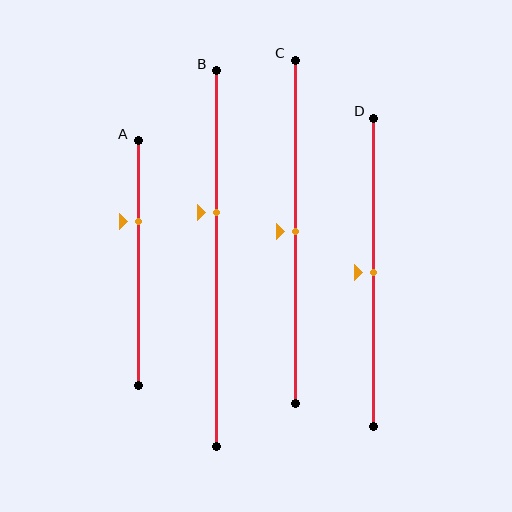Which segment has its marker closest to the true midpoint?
Segment C has its marker closest to the true midpoint.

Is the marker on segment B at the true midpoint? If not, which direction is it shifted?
No, the marker on segment B is shifted upward by about 12% of the segment length.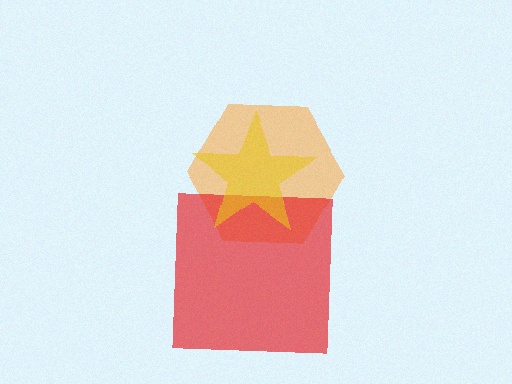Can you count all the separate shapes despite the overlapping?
Yes, there are 3 separate shapes.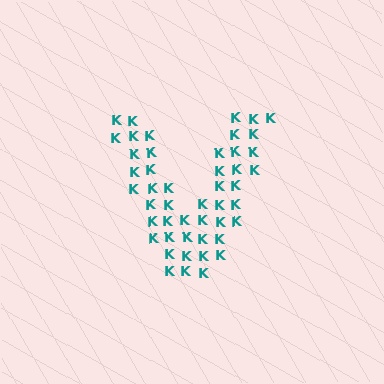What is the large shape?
The large shape is the letter V.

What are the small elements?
The small elements are letter K's.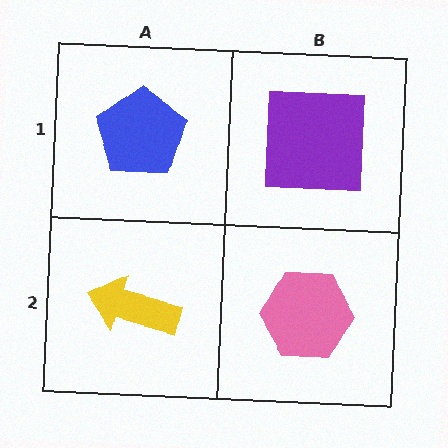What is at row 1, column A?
A blue pentagon.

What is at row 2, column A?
A yellow arrow.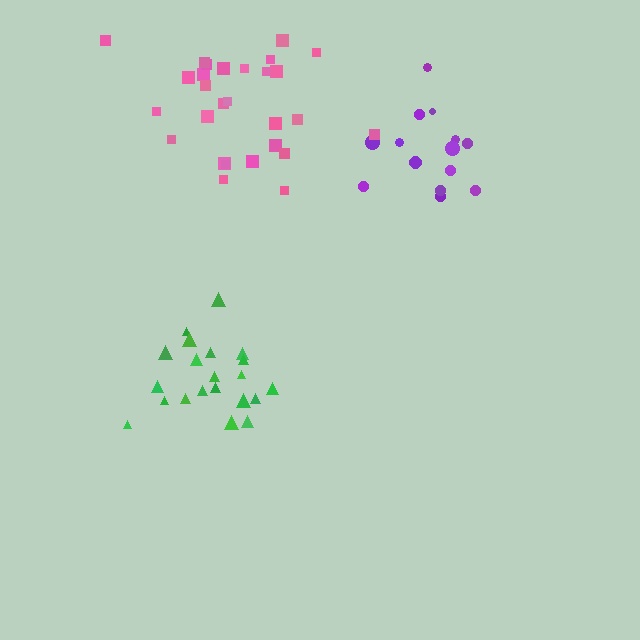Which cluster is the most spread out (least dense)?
Pink.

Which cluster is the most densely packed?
Green.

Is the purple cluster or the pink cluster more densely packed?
Purple.